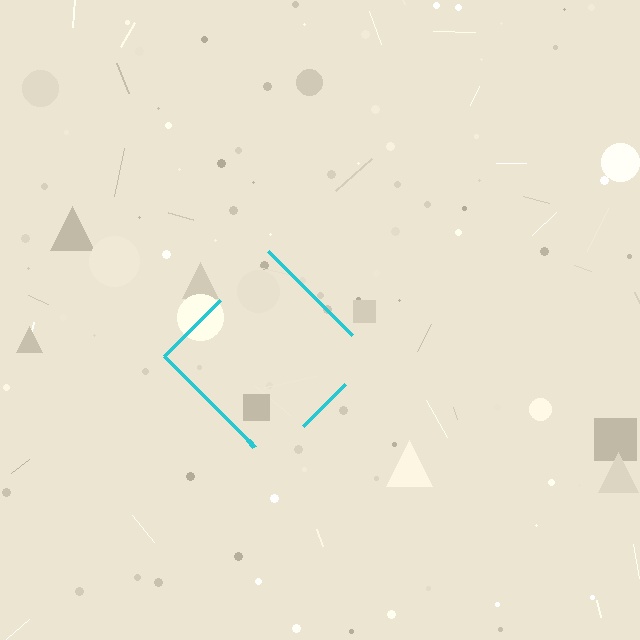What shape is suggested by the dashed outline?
The dashed outline suggests a diamond.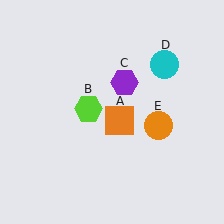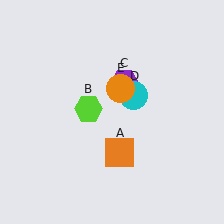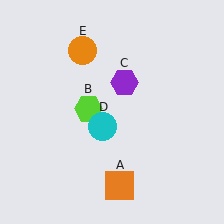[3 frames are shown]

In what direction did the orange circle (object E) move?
The orange circle (object E) moved up and to the left.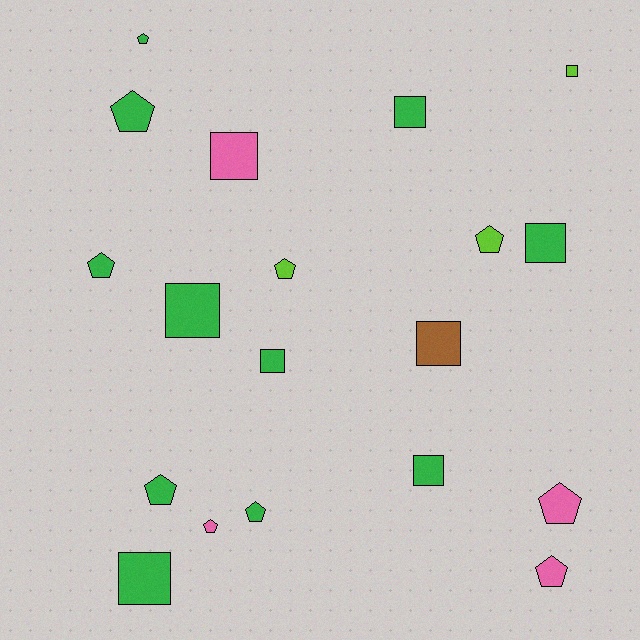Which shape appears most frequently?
Pentagon, with 10 objects.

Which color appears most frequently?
Green, with 11 objects.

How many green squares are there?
There are 6 green squares.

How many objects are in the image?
There are 19 objects.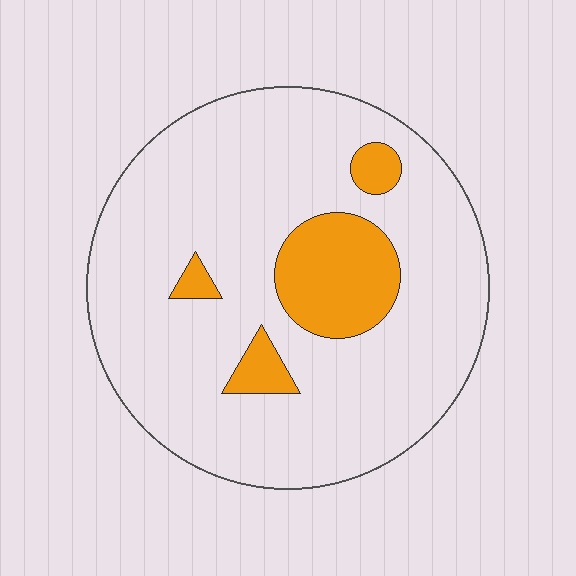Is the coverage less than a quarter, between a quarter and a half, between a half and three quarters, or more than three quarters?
Less than a quarter.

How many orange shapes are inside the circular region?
4.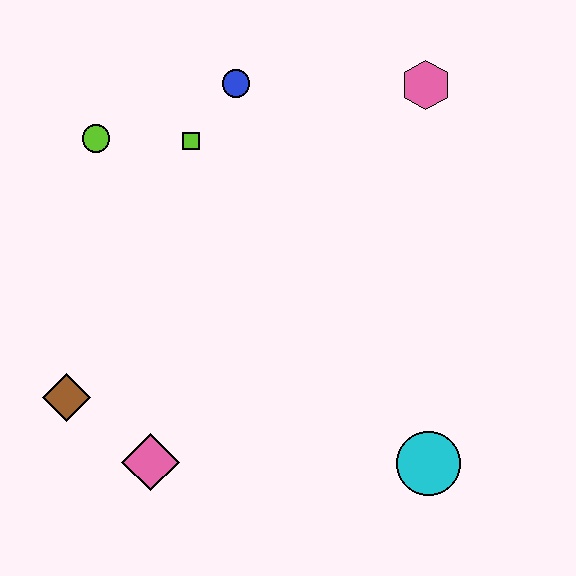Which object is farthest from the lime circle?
The cyan circle is farthest from the lime circle.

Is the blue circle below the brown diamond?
No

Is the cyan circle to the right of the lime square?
Yes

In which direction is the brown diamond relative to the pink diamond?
The brown diamond is to the left of the pink diamond.